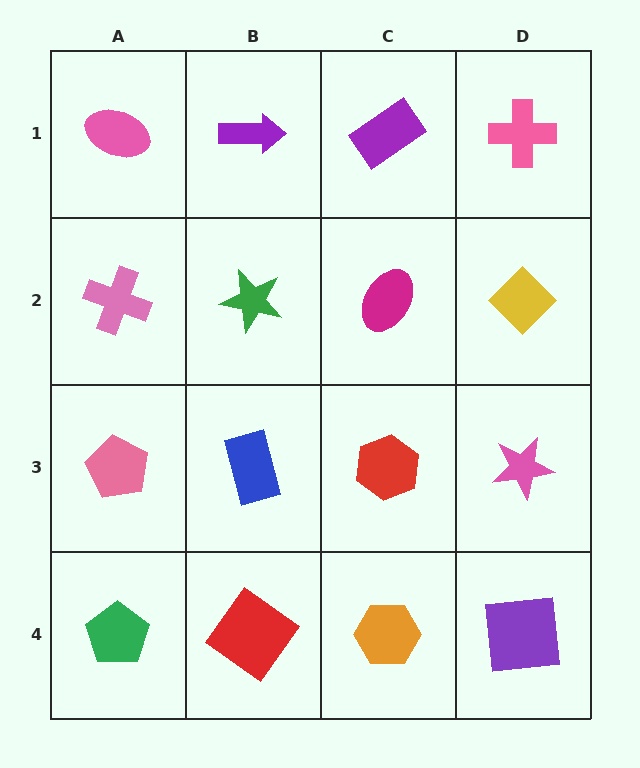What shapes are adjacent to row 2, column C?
A purple rectangle (row 1, column C), a red hexagon (row 3, column C), a green star (row 2, column B), a yellow diamond (row 2, column D).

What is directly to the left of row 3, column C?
A blue rectangle.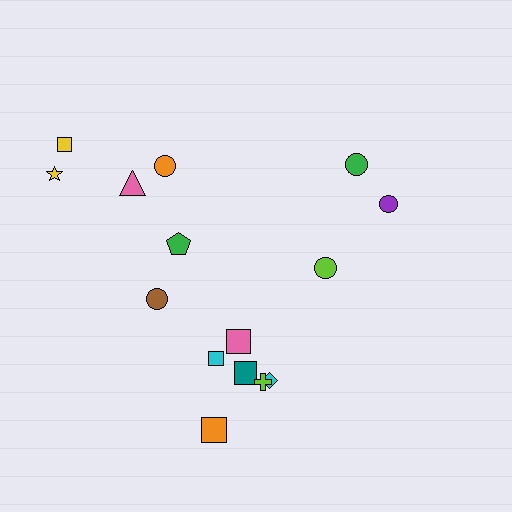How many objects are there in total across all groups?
There are 15 objects.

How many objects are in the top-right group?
There are 3 objects.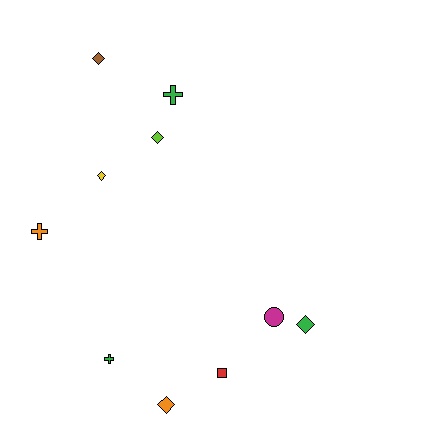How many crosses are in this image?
There are 3 crosses.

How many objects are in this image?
There are 10 objects.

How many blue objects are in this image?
There are no blue objects.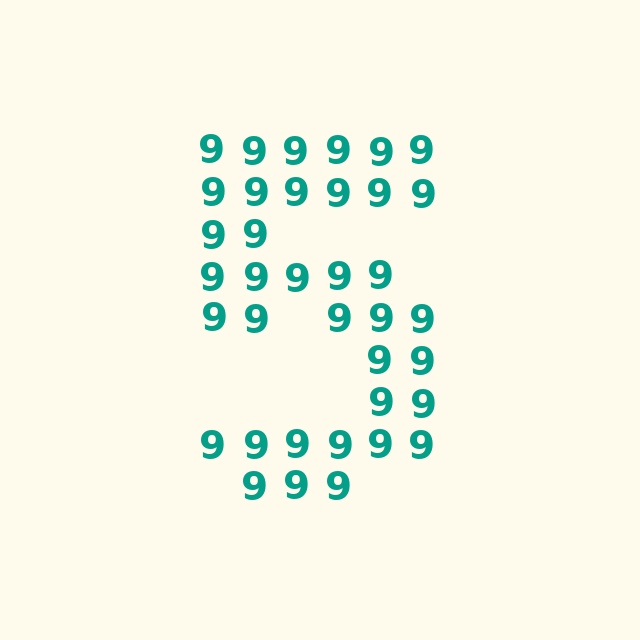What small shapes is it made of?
It is made of small digit 9's.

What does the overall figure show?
The overall figure shows the digit 5.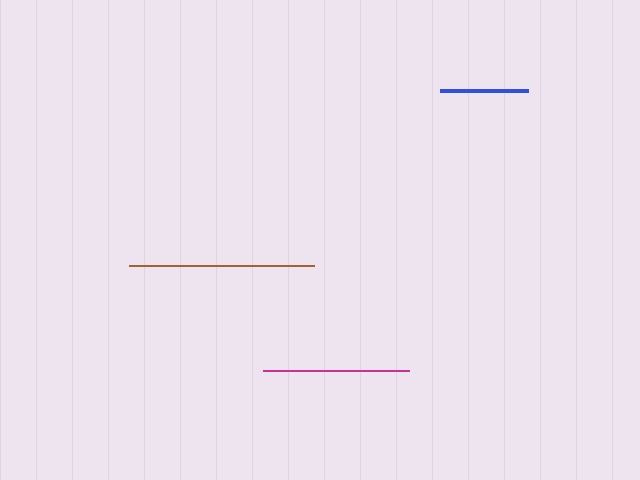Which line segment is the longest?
The brown line is the longest at approximately 185 pixels.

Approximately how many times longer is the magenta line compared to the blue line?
The magenta line is approximately 1.7 times the length of the blue line.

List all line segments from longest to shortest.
From longest to shortest: brown, magenta, blue.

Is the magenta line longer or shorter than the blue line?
The magenta line is longer than the blue line.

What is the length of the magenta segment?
The magenta segment is approximately 146 pixels long.